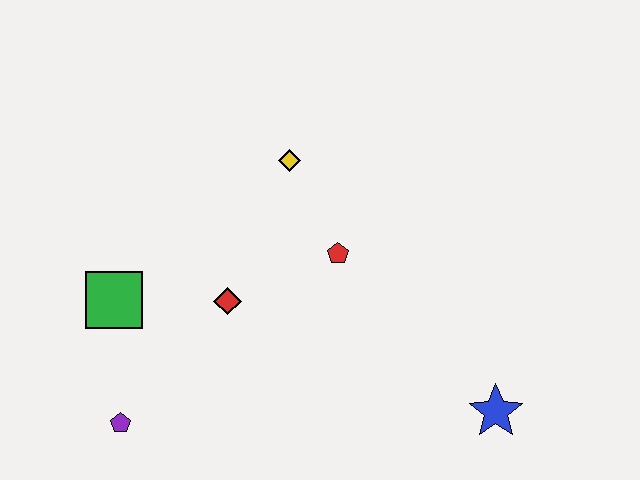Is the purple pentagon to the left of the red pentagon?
Yes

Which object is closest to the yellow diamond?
The red pentagon is closest to the yellow diamond.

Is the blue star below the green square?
Yes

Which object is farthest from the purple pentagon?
The blue star is farthest from the purple pentagon.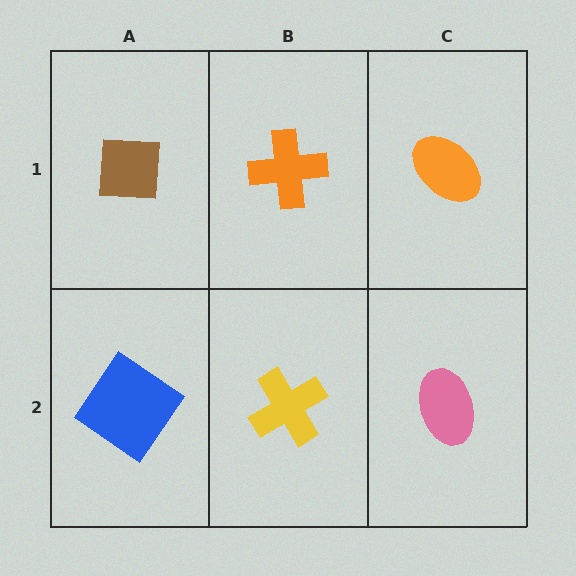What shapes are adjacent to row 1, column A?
A blue diamond (row 2, column A), an orange cross (row 1, column B).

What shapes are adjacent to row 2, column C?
An orange ellipse (row 1, column C), a yellow cross (row 2, column B).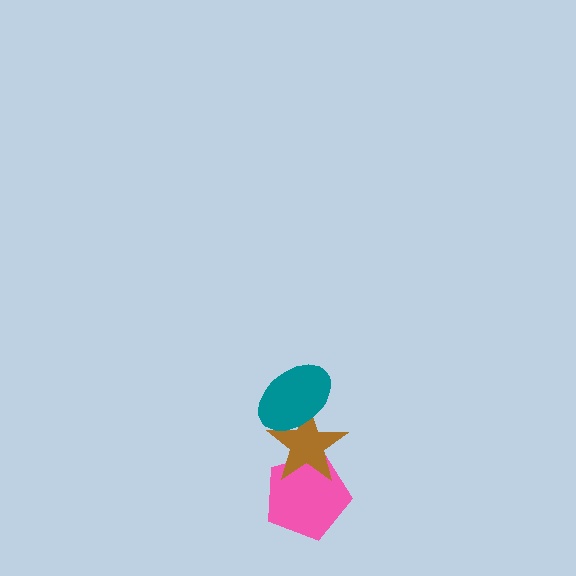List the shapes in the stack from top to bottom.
From top to bottom: the teal ellipse, the brown star, the pink pentagon.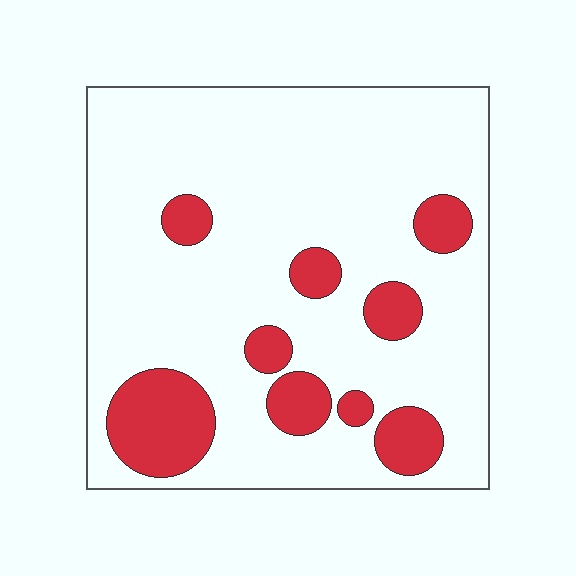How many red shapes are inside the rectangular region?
9.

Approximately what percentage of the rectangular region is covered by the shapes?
Approximately 20%.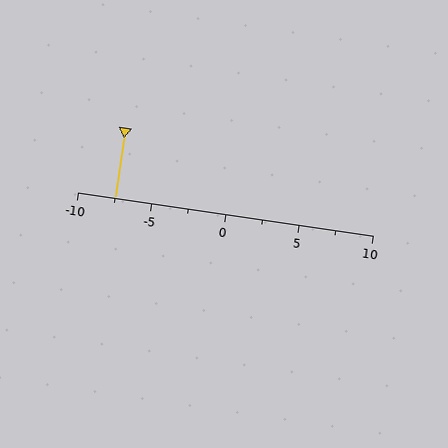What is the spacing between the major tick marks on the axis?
The major ticks are spaced 5 apart.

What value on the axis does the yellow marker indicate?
The marker indicates approximately -7.5.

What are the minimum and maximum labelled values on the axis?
The axis runs from -10 to 10.